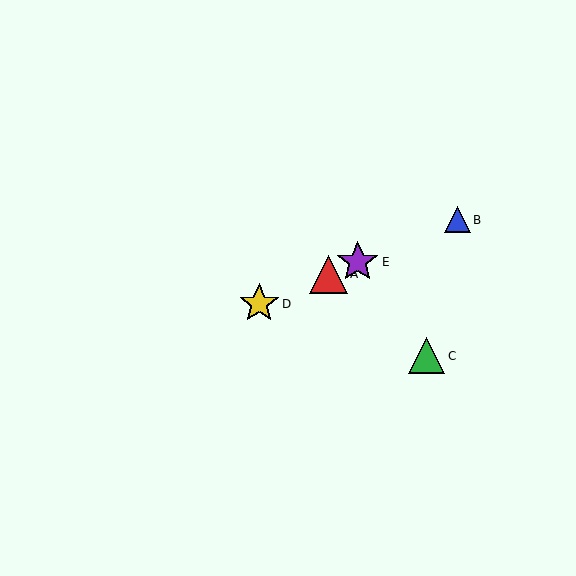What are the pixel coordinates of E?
Object E is at (358, 262).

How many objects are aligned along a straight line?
4 objects (A, B, D, E) are aligned along a straight line.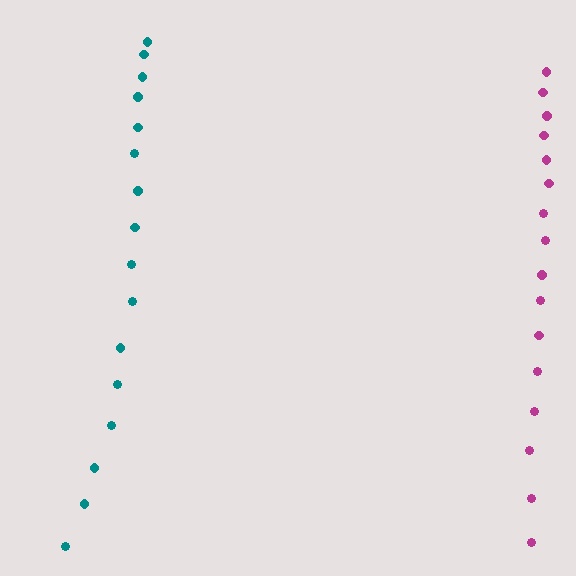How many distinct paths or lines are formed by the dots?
There are 2 distinct paths.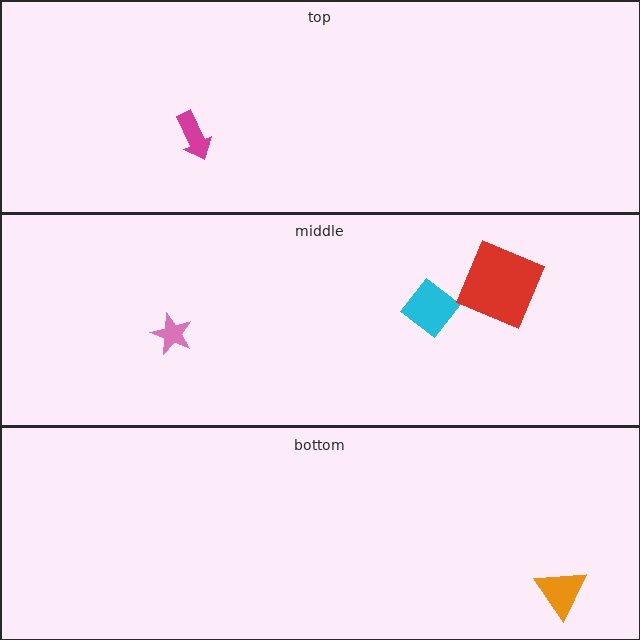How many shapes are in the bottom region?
1.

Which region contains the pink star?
The middle region.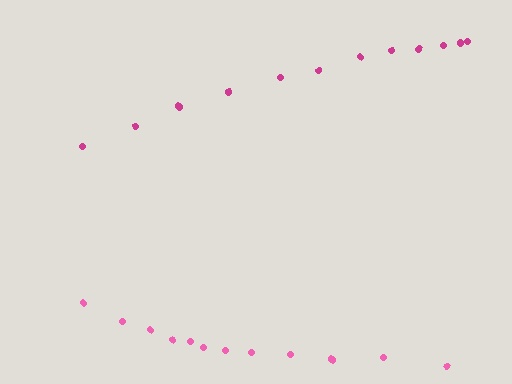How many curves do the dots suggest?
There are 2 distinct paths.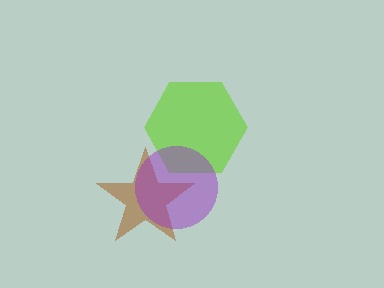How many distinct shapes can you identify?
There are 3 distinct shapes: a brown star, a lime hexagon, a purple circle.